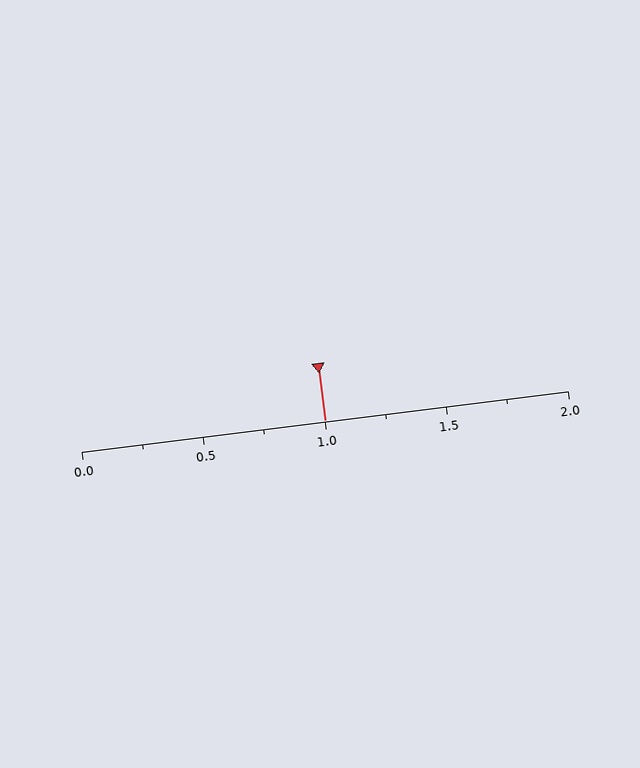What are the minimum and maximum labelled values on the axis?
The axis runs from 0.0 to 2.0.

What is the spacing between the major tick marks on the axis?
The major ticks are spaced 0.5 apart.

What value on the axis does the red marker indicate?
The marker indicates approximately 1.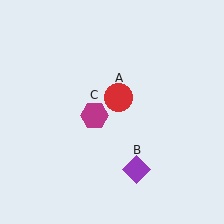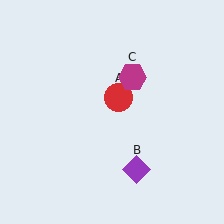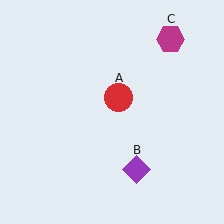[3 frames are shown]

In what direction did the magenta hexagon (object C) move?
The magenta hexagon (object C) moved up and to the right.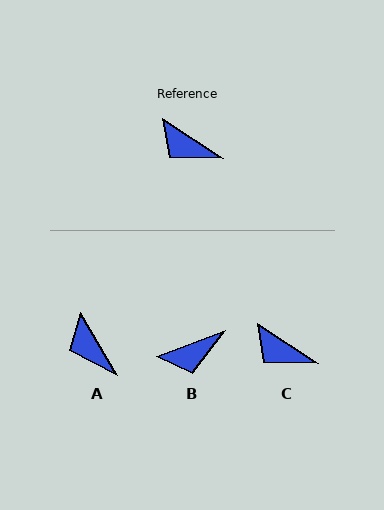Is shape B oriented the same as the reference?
No, it is off by about 54 degrees.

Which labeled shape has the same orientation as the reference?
C.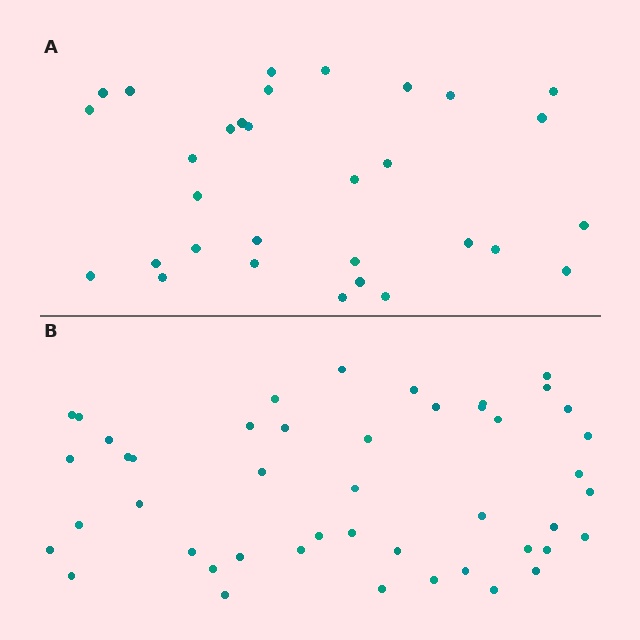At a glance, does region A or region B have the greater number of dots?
Region B (the bottom region) has more dots.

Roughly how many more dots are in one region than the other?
Region B has approximately 15 more dots than region A.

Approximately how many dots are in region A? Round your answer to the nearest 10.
About 30 dots. (The exact count is 31, which rounds to 30.)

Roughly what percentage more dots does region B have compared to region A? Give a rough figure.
About 50% more.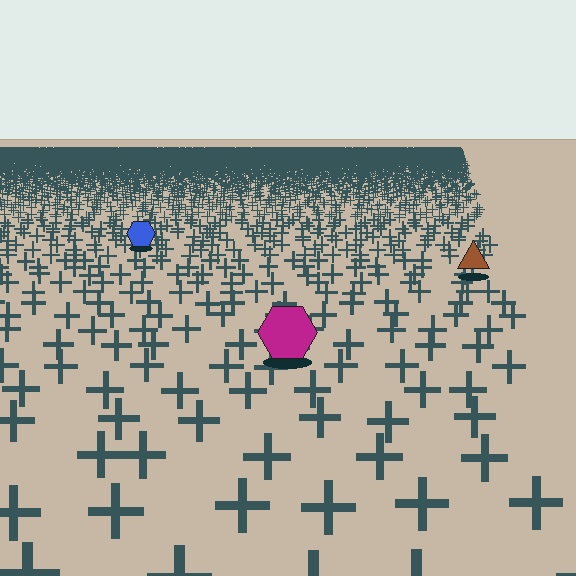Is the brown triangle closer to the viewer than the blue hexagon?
Yes. The brown triangle is closer — you can tell from the texture gradient: the ground texture is coarser near it.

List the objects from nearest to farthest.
From nearest to farthest: the magenta hexagon, the brown triangle, the blue hexagon.